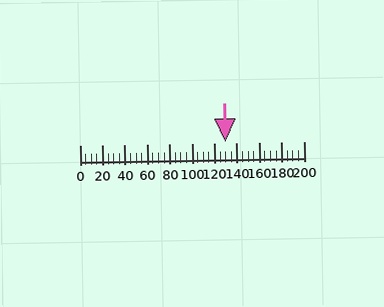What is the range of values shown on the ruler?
The ruler shows values from 0 to 200.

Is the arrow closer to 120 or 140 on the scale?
The arrow is closer to 140.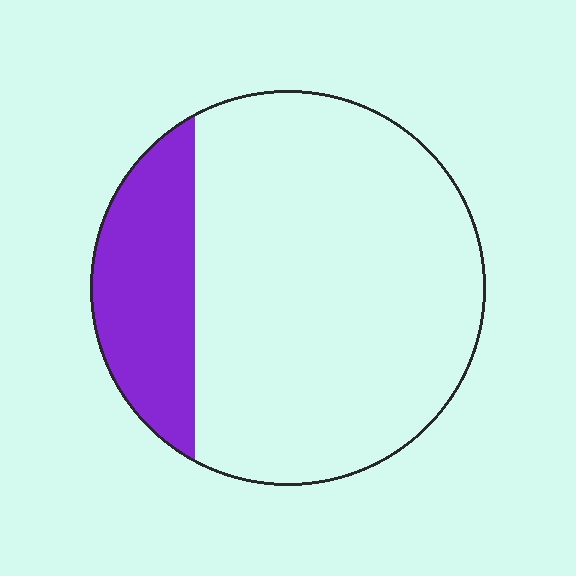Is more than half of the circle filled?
No.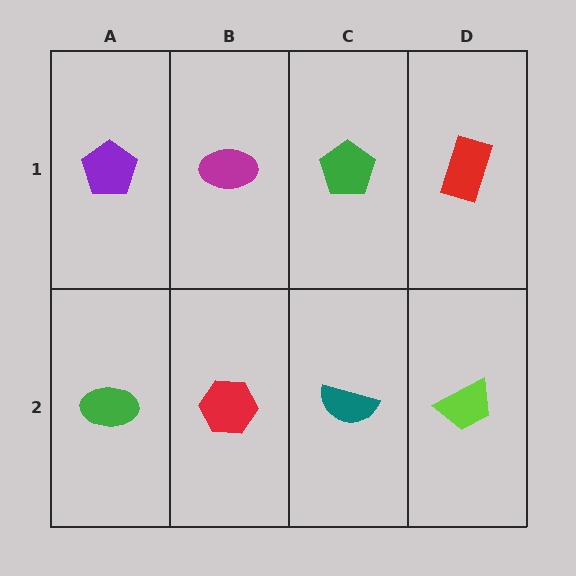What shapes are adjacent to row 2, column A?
A purple pentagon (row 1, column A), a red hexagon (row 2, column B).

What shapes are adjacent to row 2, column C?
A green pentagon (row 1, column C), a red hexagon (row 2, column B), a lime trapezoid (row 2, column D).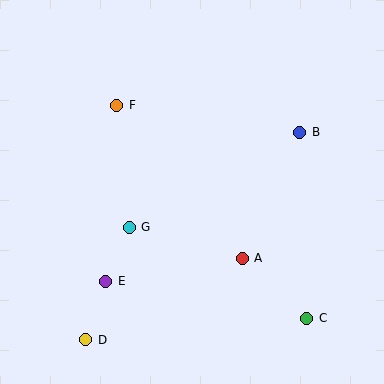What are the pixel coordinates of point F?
Point F is at (117, 105).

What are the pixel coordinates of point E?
Point E is at (106, 281).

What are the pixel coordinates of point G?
Point G is at (129, 227).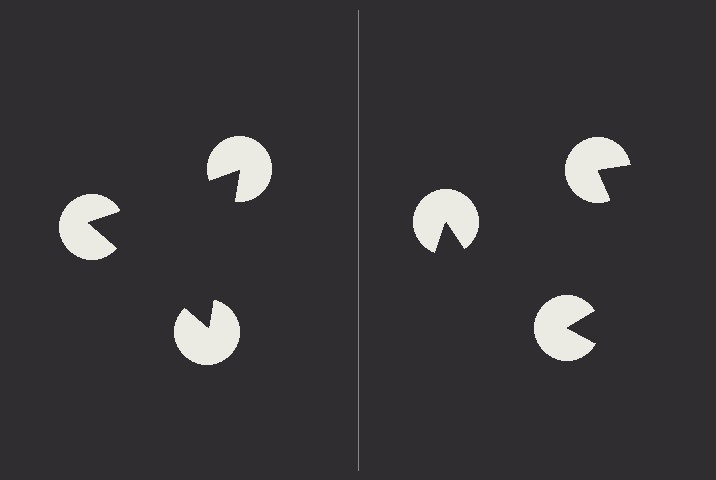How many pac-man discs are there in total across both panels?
6 — 3 on each side.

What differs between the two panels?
The pac-man discs are positioned identically on both sides; only the wedge orientations differ. On the left they align to a triangle; on the right they are misaligned.